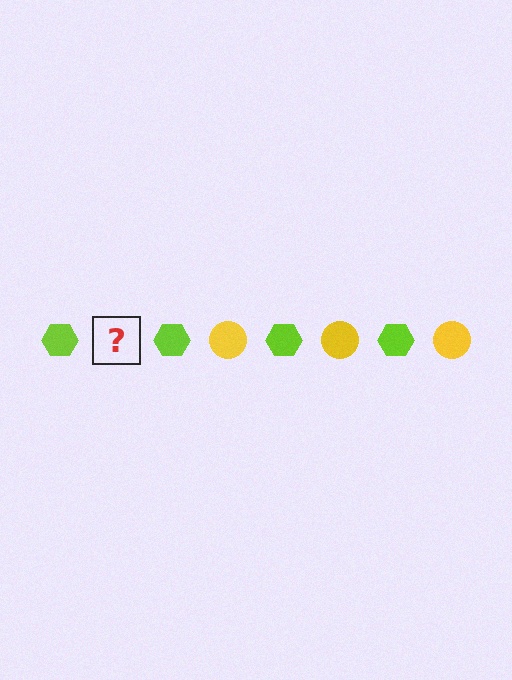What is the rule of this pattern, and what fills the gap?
The rule is that the pattern alternates between lime hexagon and yellow circle. The gap should be filled with a yellow circle.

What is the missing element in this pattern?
The missing element is a yellow circle.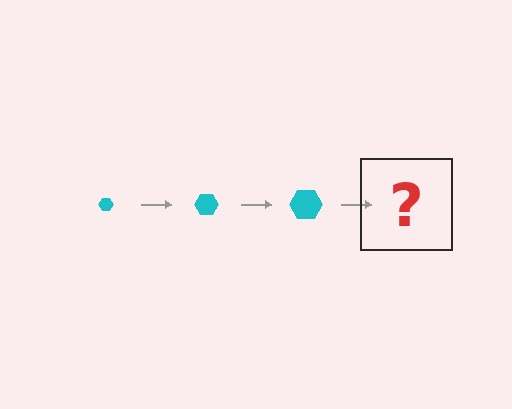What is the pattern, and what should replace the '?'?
The pattern is that the hexagon gets progressively larger each step. The '?' should be a cyan hexagon, larger than the previous one.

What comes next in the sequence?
The next element should be a cyan hexagon, larger than the previous one.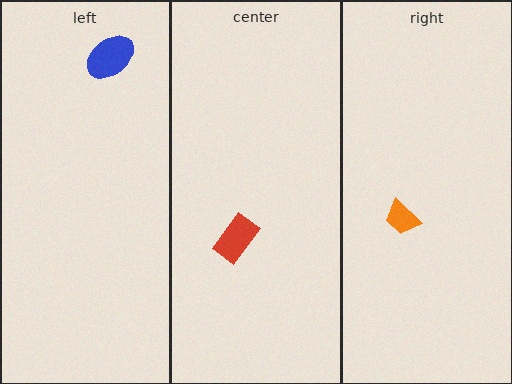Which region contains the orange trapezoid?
The right region.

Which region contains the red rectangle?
The center region.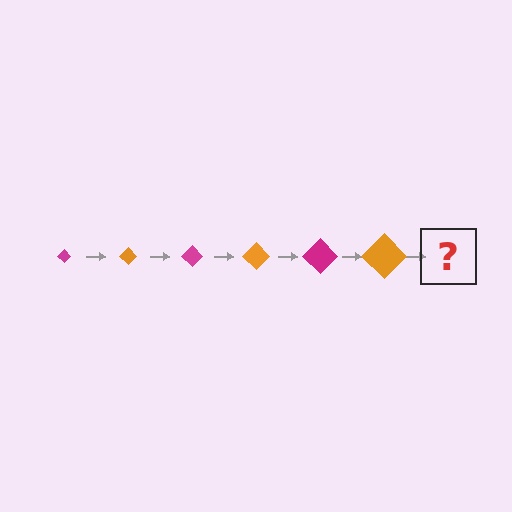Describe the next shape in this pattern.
It should be a magenta diamond, larger than the previous one.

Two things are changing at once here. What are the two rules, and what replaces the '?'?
The two rules are that the diamond grows larger each step and the color cycles through magenta and orange. The '?' should be a magenta diamond, larger than the previous one.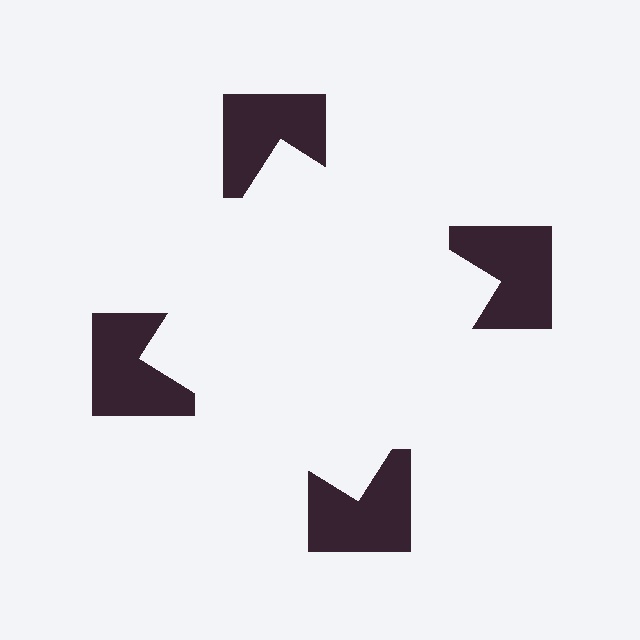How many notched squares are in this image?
There are 4 — one at each vertex of the illusory square.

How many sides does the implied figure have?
4 sides.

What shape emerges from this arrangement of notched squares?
An illusory square — its edges are inferred from the aligned wedge cuts in the notched squares, not physically drawn.